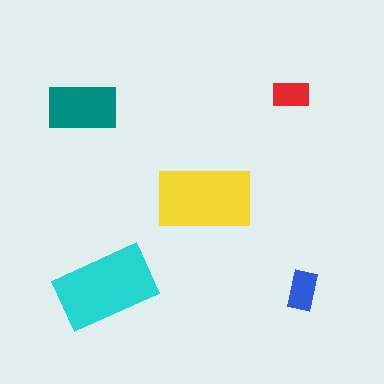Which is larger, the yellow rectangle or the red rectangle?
The yellow one.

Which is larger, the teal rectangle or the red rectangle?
The teal one.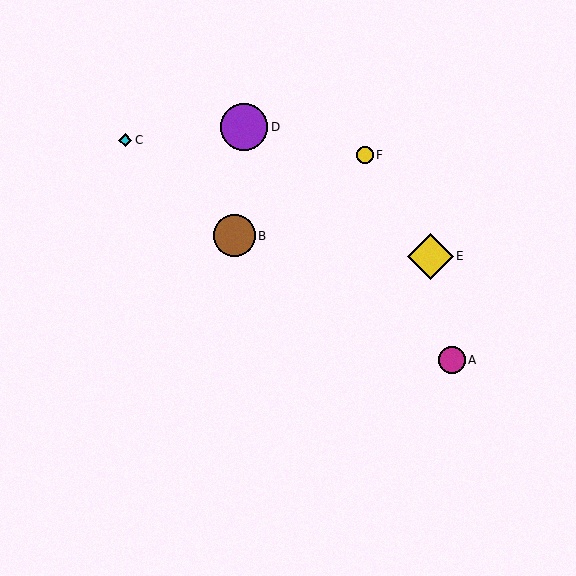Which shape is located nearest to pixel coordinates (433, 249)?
The yellow diamond (labeled E) at (431, 256) is nearest to that location.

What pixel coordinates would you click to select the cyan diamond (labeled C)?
Click at (125, 140) to select the cyan diamond C.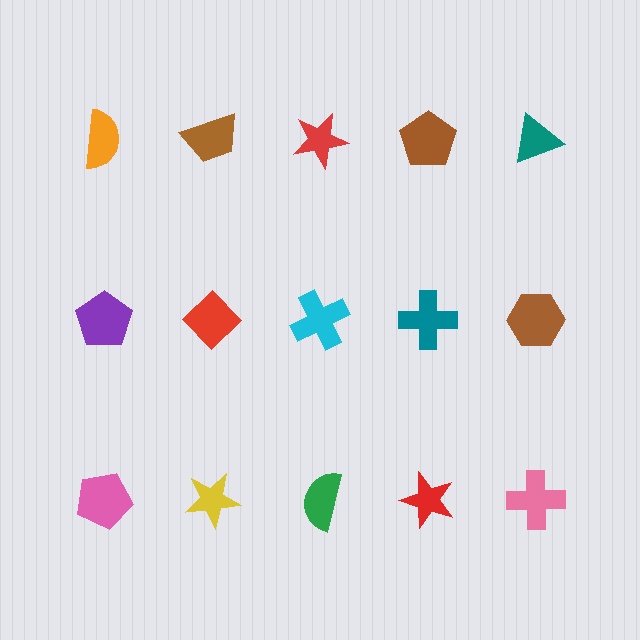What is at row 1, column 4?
A brown pentagon.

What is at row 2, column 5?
A brown hexagon.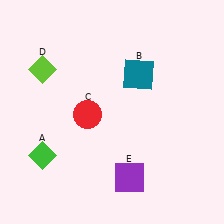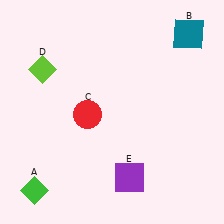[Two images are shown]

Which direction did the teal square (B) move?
The teal square (B) moved right.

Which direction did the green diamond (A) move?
The green diamond (A) moved down.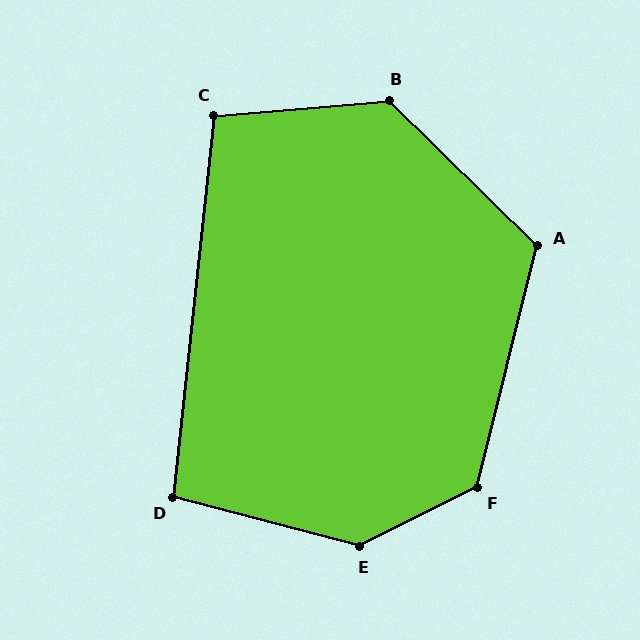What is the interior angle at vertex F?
Approximately 131 degrees (obtuse).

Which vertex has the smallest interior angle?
D, at approximately 99 degrees.